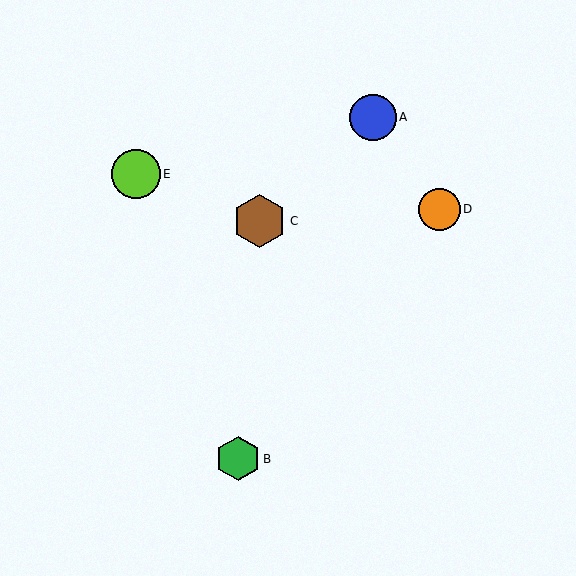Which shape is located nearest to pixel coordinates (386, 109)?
The blue circle (labeled A) at (373, 117) is nearest to that location.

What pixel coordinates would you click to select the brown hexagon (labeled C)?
Click at (260, 221) to select the brown hexagon C.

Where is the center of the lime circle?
The center of the lime circle is at (136, 174).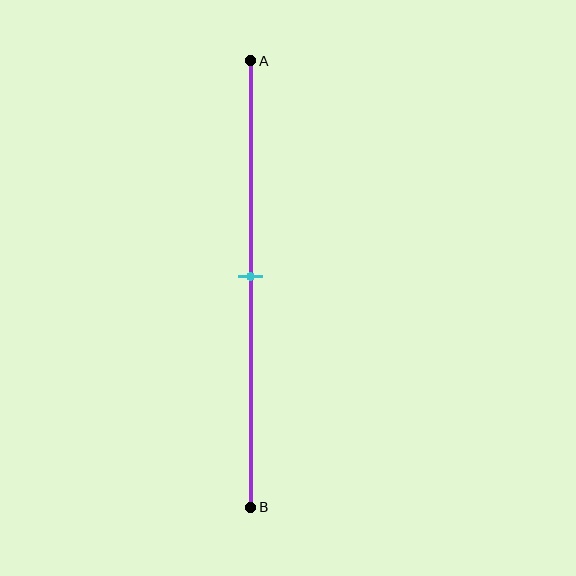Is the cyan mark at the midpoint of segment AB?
Yes, the mark is approximately at the midpoint.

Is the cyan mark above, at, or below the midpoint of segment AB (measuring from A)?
The cyan mark is approximately at the midpoint of segment AB.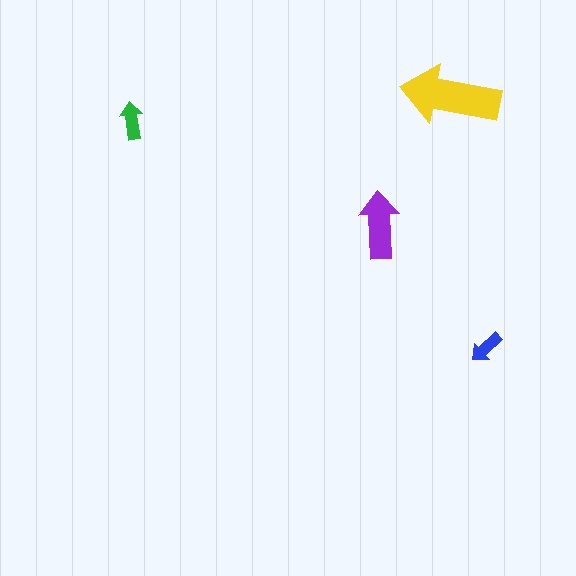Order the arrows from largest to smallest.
the yellow one, the purple one, the green one, the blue one.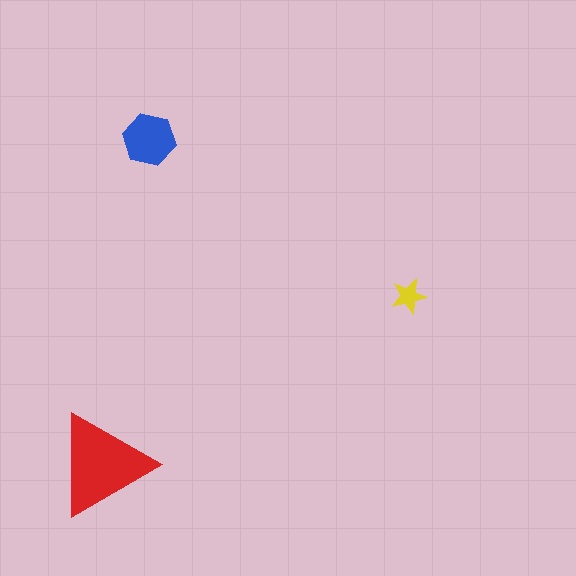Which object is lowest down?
The red triangle is bottommost.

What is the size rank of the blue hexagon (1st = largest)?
2nd.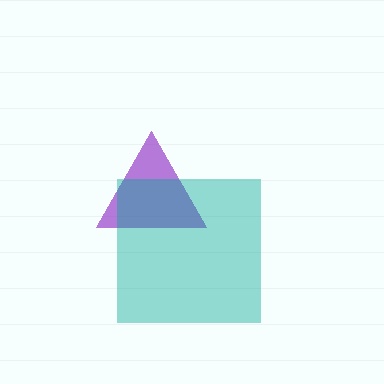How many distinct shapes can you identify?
There are 2 distinct shapes: a purple triangle, a teal square.